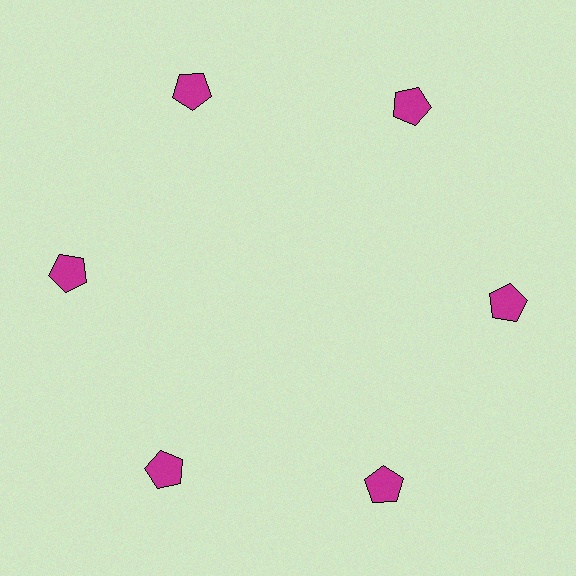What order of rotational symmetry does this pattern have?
This pattern has 6-fold rotational symmetry.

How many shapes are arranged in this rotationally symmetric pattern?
There are 6 shapes, arranged in 6 groups of 1.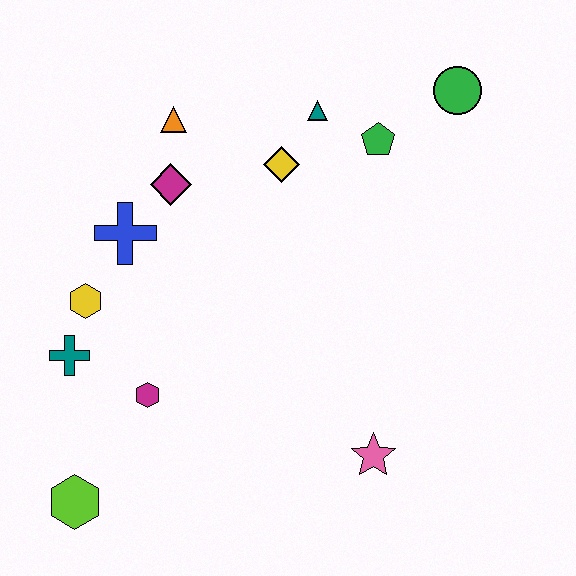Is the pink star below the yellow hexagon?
Yes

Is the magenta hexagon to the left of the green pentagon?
Yes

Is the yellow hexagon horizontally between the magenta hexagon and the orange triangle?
No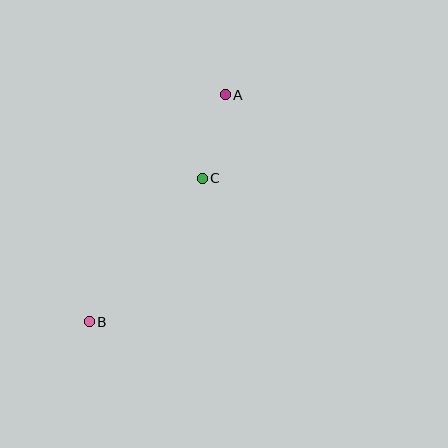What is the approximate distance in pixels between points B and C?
The distance between B and C is approximately 183 pixels.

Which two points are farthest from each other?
Points A and B are farthest from each other.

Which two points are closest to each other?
Points A and C are closest to each other.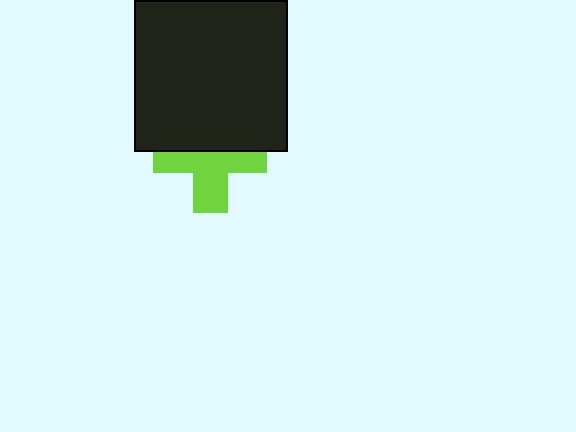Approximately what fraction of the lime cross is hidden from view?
Roughly 41% of the lime cross is hidden behind the black square.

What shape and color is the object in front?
The object in front is a black square.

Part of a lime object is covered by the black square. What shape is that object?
It is a cross.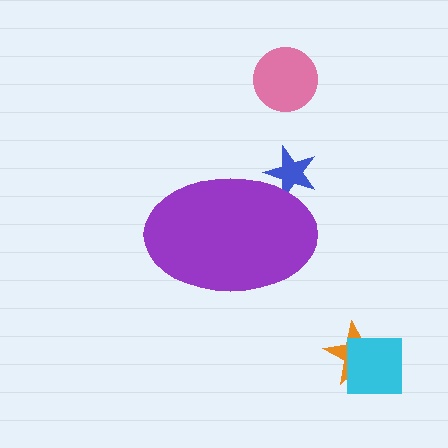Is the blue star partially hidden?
Yes, the blue star is partially hidden behind the purple ellipse.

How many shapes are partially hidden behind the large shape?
1 shape is partially hidden.